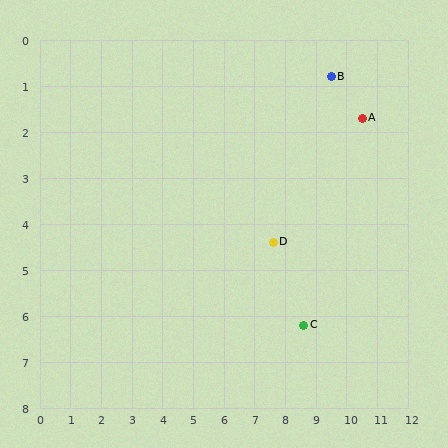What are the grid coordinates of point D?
Point D is at approximately (7.6, 4.4).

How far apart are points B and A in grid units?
Points B and A are about 1.3 grid units apart.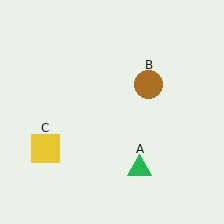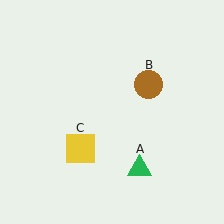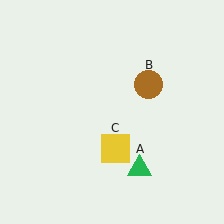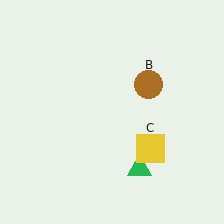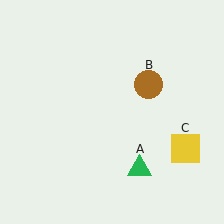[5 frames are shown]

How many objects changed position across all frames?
1 object changed position: yellow square (object C).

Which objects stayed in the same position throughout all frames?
Green triangle (object A) and brown circle (object B) remained stationary.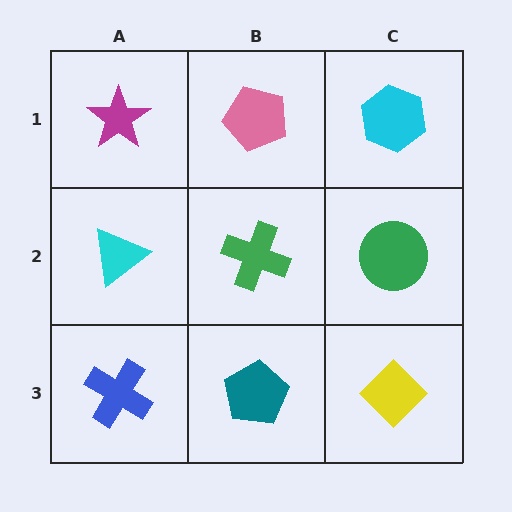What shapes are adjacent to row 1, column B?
A green cross (row 2, column B), a magenta star (row 1, column A), a cyan hexagon (row 1, column C).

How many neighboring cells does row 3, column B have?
3.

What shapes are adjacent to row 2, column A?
A magenta star (row 1, column A), a blue cross (row 3, column A), a green cross (row 2, column B).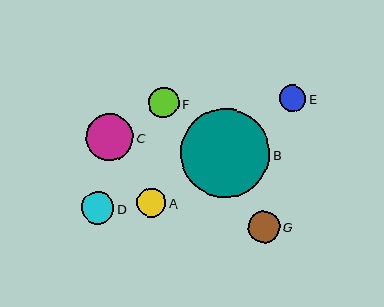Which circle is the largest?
Circle B is the largest with a size of approximately 89 pixels.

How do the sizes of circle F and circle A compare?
Circle F and circle A are approximately the same size.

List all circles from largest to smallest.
From largest to smallest: B, C, D, G, F, A, E.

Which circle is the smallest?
Circle E is the smallest with a size of approximately 27 pixels.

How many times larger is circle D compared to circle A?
Circle D is approximately 1.1 times the size of circle A.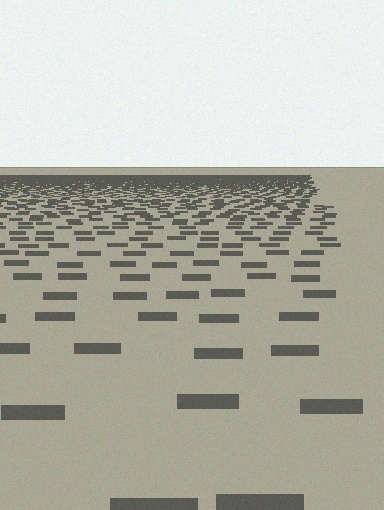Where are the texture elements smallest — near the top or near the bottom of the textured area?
Near the top.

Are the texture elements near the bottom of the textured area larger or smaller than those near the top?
Larger. Near the bottom, elements are closer to the viewer and appear at a bigger on-screen size.